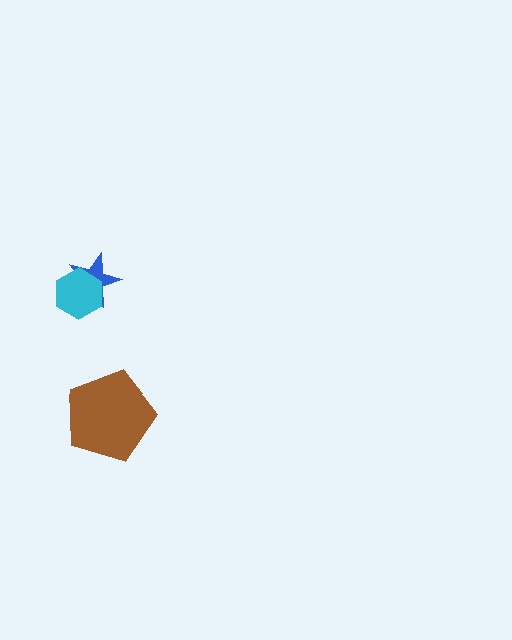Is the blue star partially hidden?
Yes, it is partially covered by another shape.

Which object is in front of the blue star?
The cyan hexagon is in front of the blue star.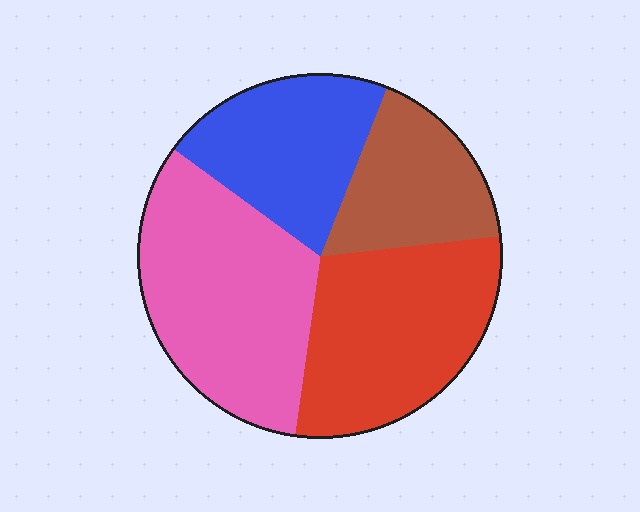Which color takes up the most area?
Pink, at roughly 35%.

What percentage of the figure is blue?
Blue covers about 20% of the figure.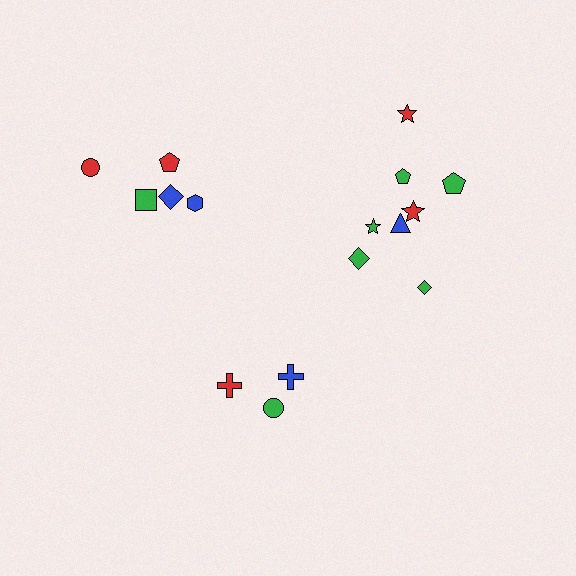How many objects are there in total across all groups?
There are 16 objects.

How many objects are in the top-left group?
There are 5 objects.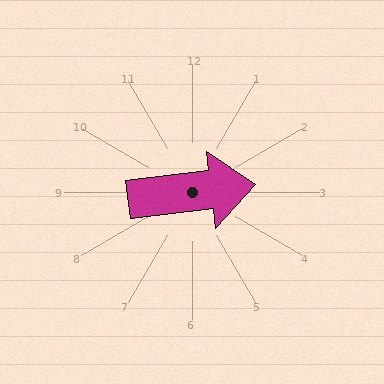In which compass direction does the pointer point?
East.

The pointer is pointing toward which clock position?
Roughly 3 o'clock.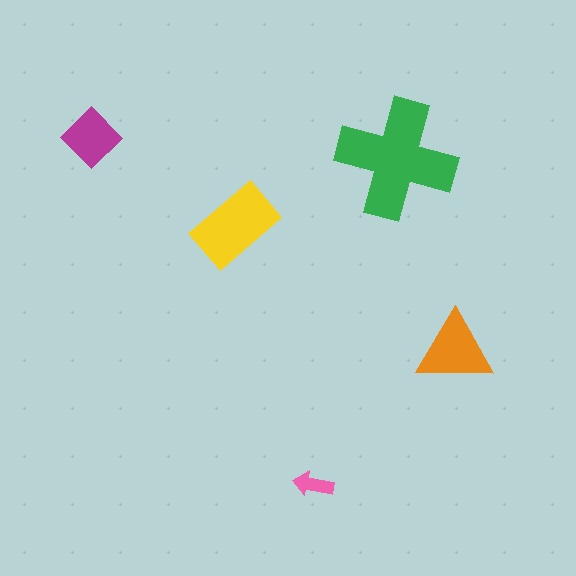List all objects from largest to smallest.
The green cross, the yellow rectangle, the orange triangle, the magenta diamond, the pink arrow.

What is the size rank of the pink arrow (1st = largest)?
5th.